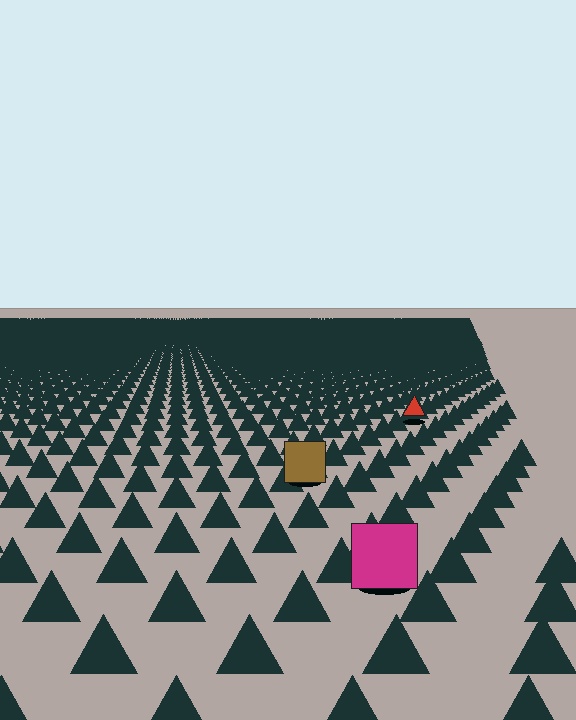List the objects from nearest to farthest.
From nearest to farthest: the magenta square, the brown square, the red triangle.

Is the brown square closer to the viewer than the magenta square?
No. The magenta square is closer — you can tell from the texture gradient: the ground texture is coarser near it.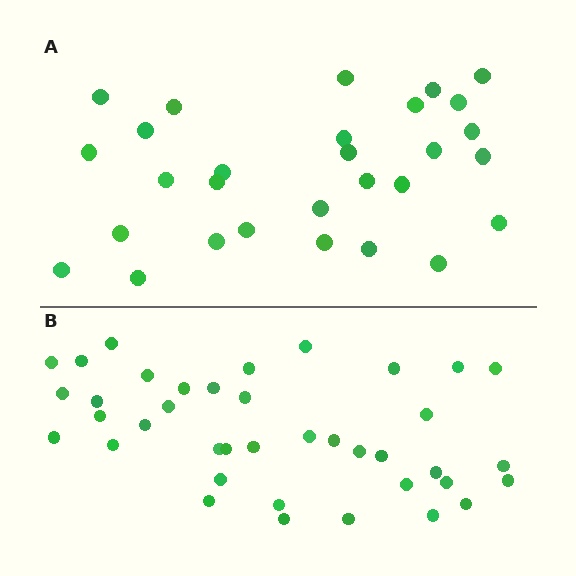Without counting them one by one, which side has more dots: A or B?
Region B (the bottom region) has more dots.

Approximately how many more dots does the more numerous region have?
Region B has roughly 10 or so more dots than region A.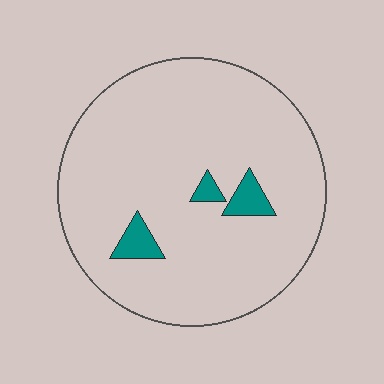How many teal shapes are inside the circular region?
3.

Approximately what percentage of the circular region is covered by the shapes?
Approximately 5%.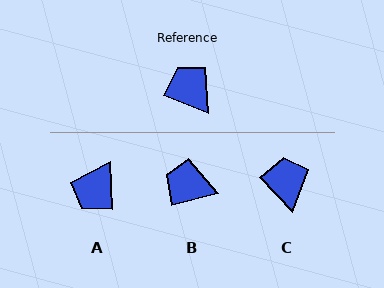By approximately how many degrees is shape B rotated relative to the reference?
Approximately 36 degrees counter-clockwise.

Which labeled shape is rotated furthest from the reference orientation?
A, about 114 degrees away.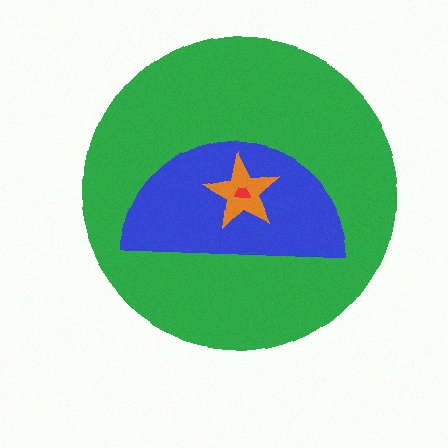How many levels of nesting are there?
4.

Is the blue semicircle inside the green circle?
Yes.